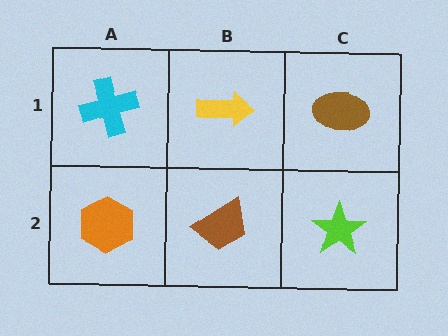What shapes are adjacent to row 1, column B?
A brown trapezoid (row 2, column B), a cyan cross (row 1, column A), a brown ellipse (row 1, column C).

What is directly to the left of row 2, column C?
A brown trapezoid.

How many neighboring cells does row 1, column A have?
2.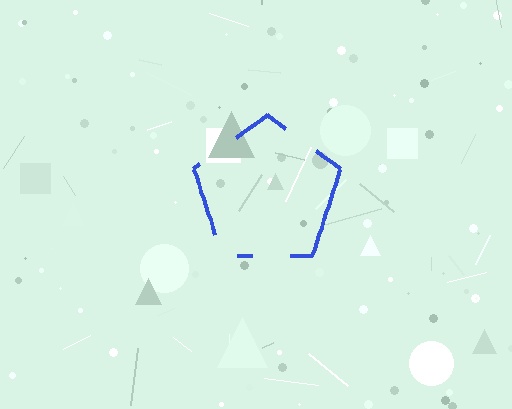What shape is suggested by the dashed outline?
The dashed outline suggests a pentagon.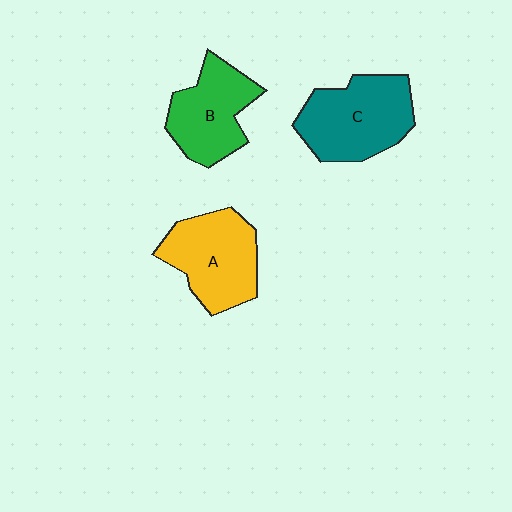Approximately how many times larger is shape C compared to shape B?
Approximately 1.2 times.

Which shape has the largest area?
Shape C (teal).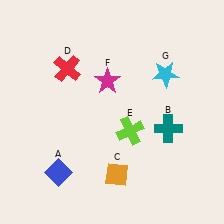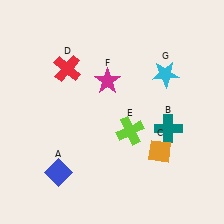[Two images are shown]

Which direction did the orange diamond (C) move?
The orange diamond (C) moved right.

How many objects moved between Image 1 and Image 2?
1 object moved between the two images.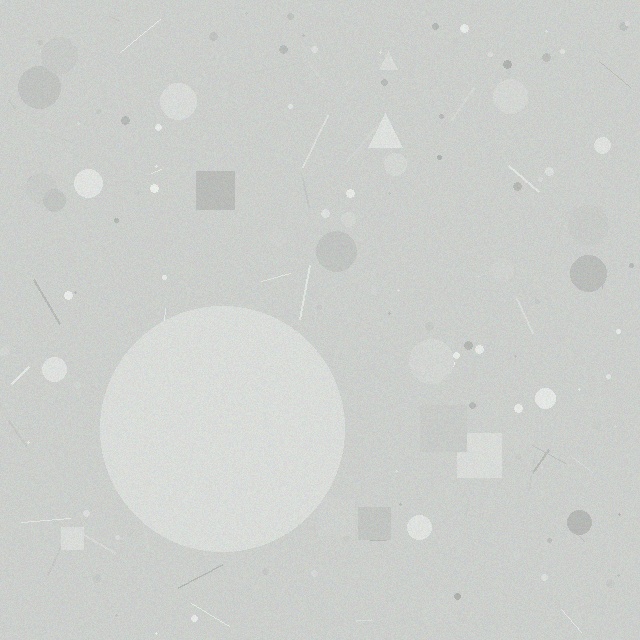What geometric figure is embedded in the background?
A circle is embedded in the background.